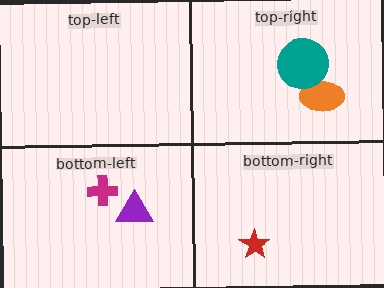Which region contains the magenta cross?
The bottom-left region.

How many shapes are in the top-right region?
2.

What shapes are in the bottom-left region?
The purple triangle, the magenta cross.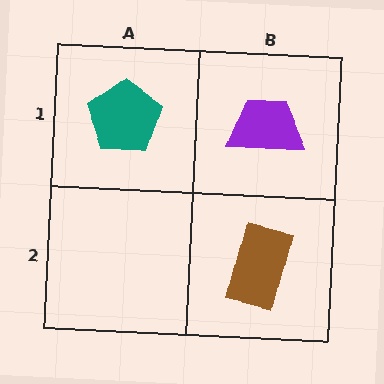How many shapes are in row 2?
1 shape.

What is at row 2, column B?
A brown rectangle.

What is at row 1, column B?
A purple trapezoid.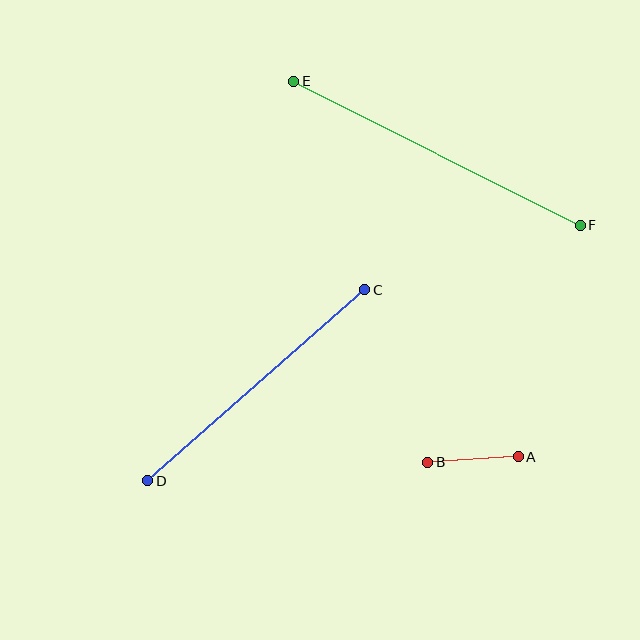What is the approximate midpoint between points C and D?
The midpoint is at approximately (256, 385) pixels.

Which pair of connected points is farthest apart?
Points E and F are farthest apart.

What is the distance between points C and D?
The distance is approximately 289 pixels.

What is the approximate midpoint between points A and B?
The midpoint is at approximately (473, 460) pixels.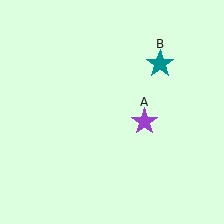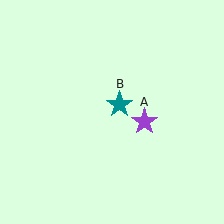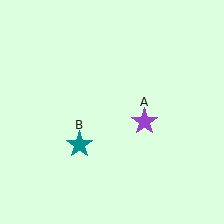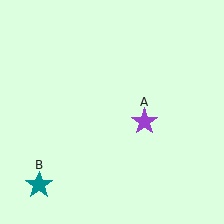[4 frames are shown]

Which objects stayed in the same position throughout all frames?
Purple star (object A) remained stationary.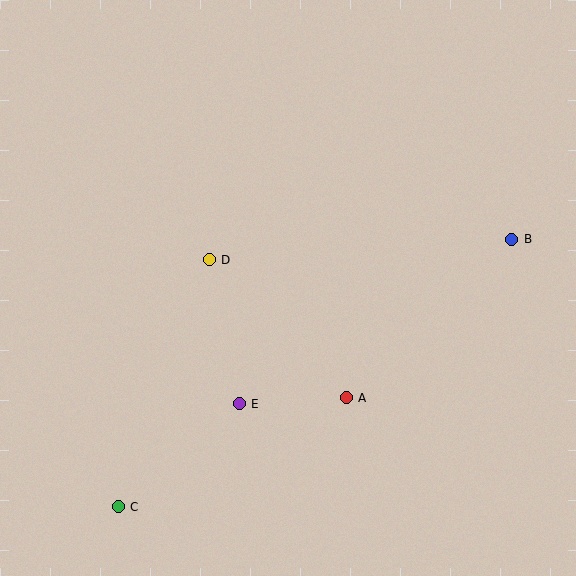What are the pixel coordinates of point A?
Point A is at (346, 398).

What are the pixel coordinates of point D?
Point D is at (209, 260).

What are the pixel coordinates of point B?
Point B is at (512, 239).